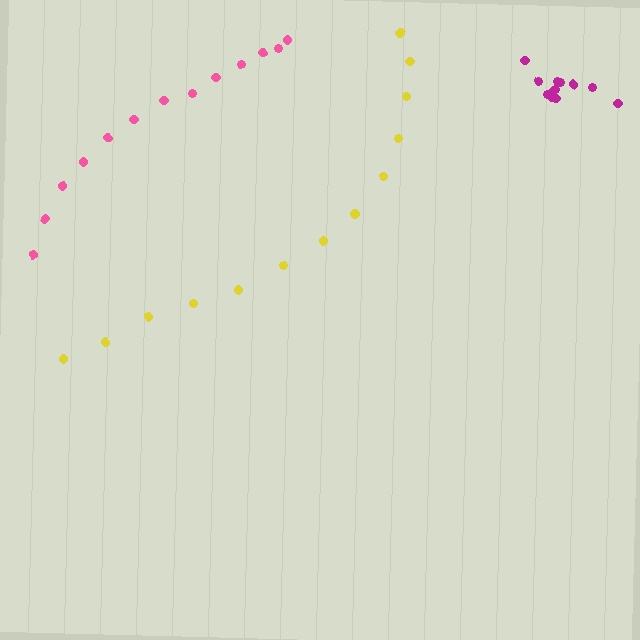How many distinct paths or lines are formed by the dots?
There are 3 distinct paths.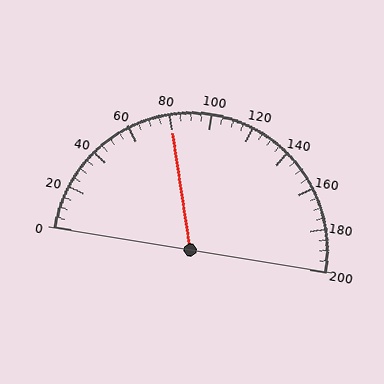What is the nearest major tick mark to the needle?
The nearest major tick mark is 80.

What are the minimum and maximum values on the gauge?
The gauge ranges from 0 to 200.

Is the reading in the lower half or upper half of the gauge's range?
The reading is in the lower half of the range (0 to 200).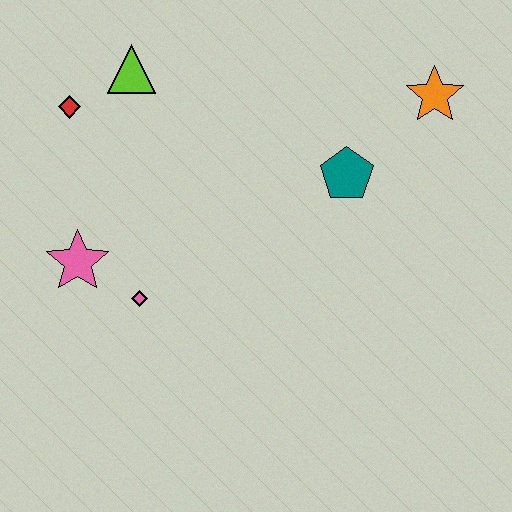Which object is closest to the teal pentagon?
The orange star is closest to the teal pentagon.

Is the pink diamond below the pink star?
Yes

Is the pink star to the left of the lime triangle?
Yes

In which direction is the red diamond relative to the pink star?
The red diamond is above the pink star.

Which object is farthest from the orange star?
The pink star is farthest from the orange star.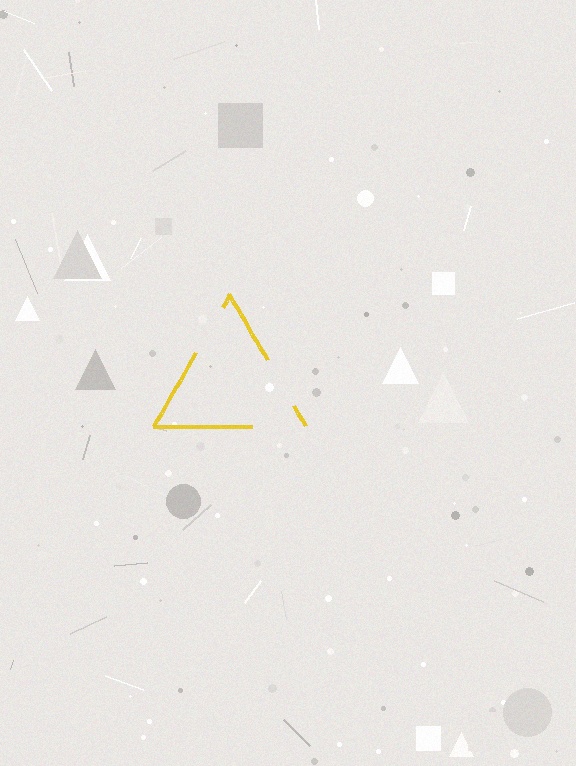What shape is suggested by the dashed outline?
The dashed outline suggests a triangle.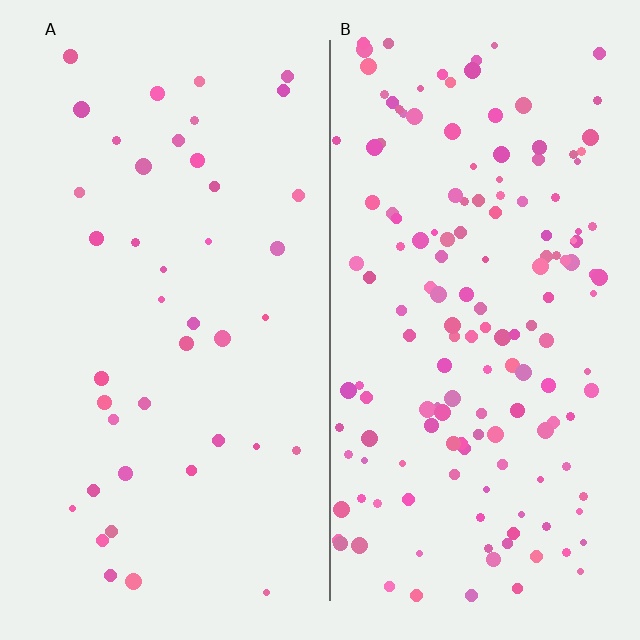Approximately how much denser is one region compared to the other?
Approximately 3.8× — region B over region A.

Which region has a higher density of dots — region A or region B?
B (the right).